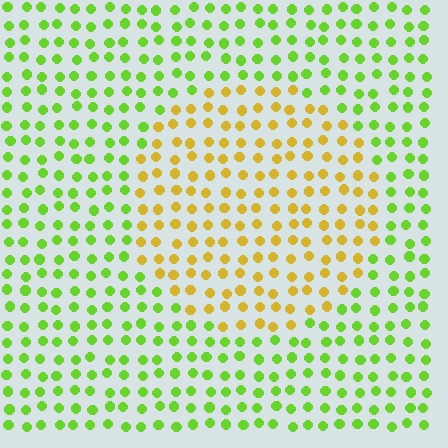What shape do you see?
I see a circle.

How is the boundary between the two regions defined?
The boundary is defined purely by a slight shift in hue (about 51 degrees). Spacing, size, and orientation are identical on both sides.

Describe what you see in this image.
The image is filled with small lime elements in a uniform arrangement. A circle-shaped region is visible where the elements are tinted to a slightly different hue, forming a subtle color boundary.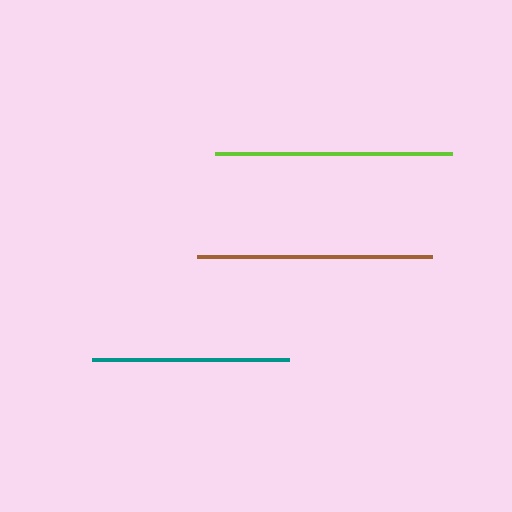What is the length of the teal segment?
The teal segment is approximately 197 pixels long.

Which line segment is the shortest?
The teal line is the shortest at approximately 197 pixels.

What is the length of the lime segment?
The lime segment is approximately 237 pixels long.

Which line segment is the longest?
The lime line is the longest at approximately 237 pixels.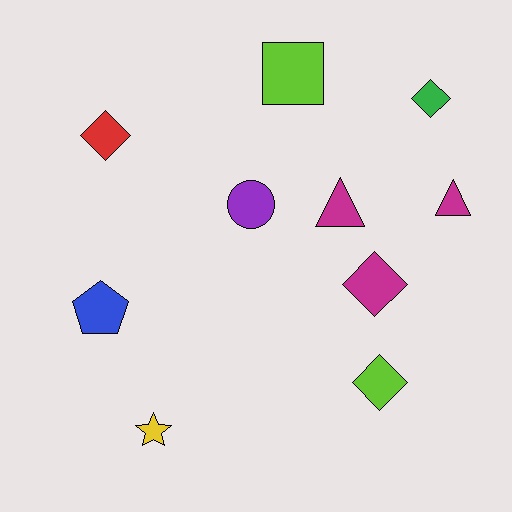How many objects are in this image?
There are 10 objects.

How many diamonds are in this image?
There are 4 diamonds.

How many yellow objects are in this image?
There is 1 yellow object.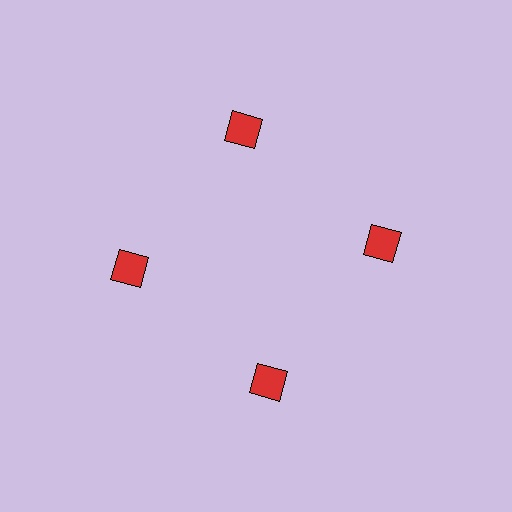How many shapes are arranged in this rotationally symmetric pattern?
There are 4 shapes, arranged in 4 groups of 1.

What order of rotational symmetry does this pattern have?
This pattern has 4-fold rotational symmetry.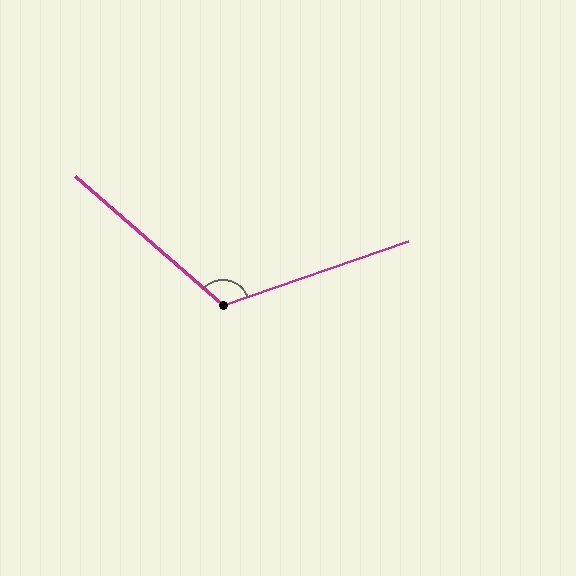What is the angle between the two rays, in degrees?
Approximately 120 degrees.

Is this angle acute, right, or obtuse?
It is obtuse.